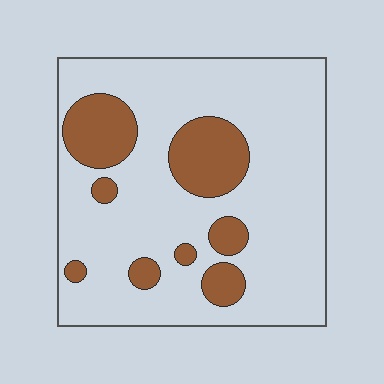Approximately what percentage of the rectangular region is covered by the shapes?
Approximately 20%.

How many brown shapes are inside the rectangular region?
8.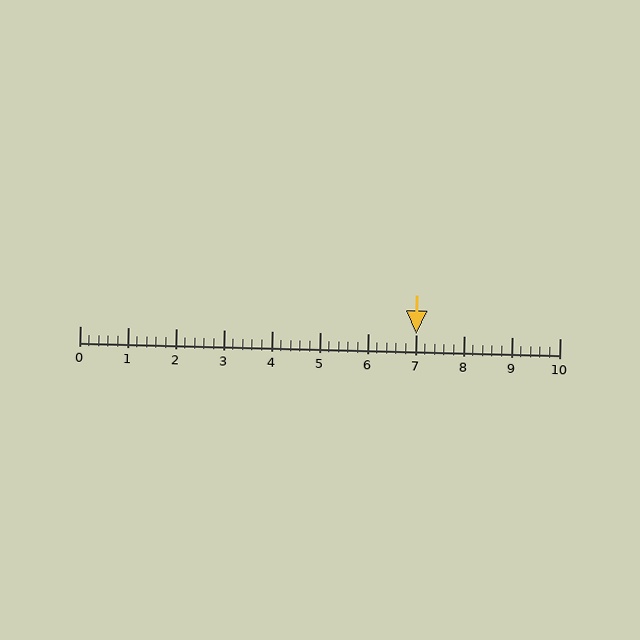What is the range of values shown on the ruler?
The ruler shows values from 0 to 10.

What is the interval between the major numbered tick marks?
The major tick marks are spaced 1 units apart.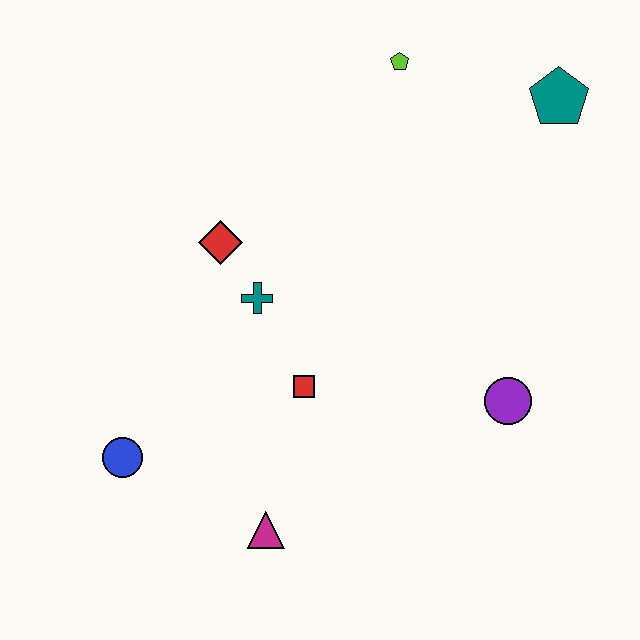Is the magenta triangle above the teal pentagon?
No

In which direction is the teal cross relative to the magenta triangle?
The teal cross is above the magenta triangle.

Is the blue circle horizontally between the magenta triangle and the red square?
No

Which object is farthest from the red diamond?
The teal pentagon is farthest from the red diamond.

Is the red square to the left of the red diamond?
No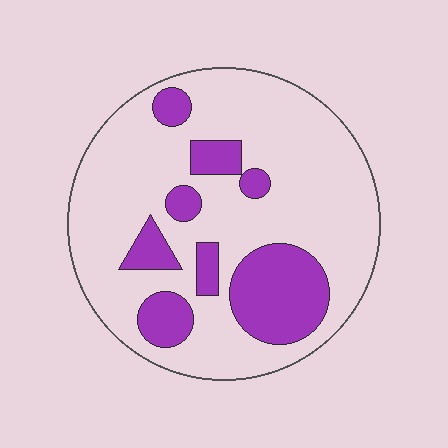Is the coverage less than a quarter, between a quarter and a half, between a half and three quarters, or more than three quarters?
Less than a quarter.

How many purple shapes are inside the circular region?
8.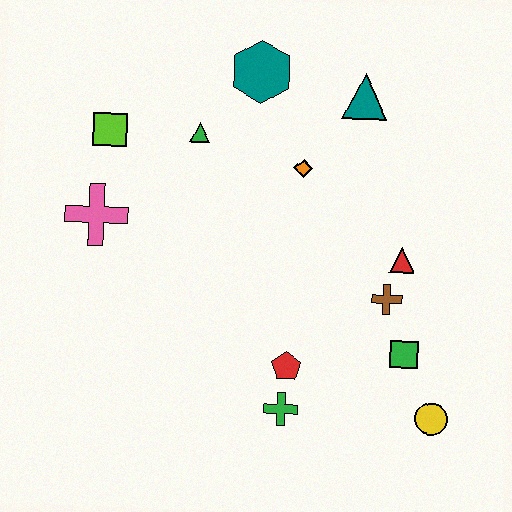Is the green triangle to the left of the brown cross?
Yes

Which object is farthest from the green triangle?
The yellow circle is farthest from the green triangle.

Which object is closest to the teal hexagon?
The green triangle is closest to the teal hexagon.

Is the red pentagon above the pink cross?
No